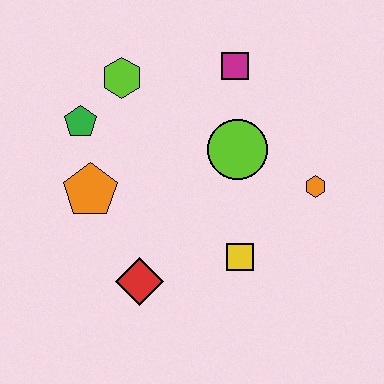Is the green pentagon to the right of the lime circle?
No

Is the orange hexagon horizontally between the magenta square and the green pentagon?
No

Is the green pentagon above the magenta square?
No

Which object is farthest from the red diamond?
The magenta square is farthest from the red diamond.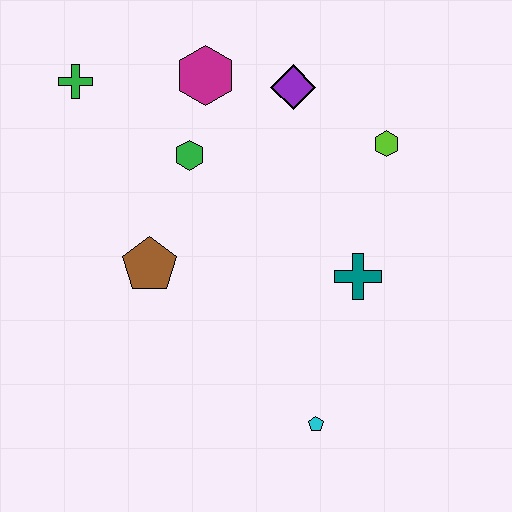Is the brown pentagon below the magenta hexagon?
Yes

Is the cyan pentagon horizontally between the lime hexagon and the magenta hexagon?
Yes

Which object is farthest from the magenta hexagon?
The cyan pentagon is farthest from the magenta hexagon.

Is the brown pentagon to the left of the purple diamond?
Yes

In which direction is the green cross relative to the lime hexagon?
The green cross is to the left of the lime hexagon.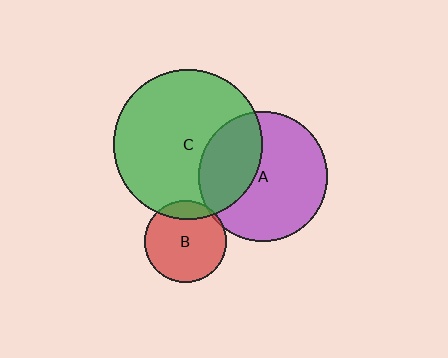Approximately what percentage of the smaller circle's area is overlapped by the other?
Approximately 5%.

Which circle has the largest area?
Circle C (green).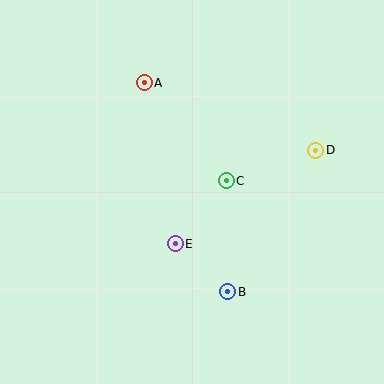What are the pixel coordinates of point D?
Point D is at (316, 150).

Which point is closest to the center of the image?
Point C at (226, 181) is closest to the center.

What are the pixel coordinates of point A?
Point A is at (144, 83).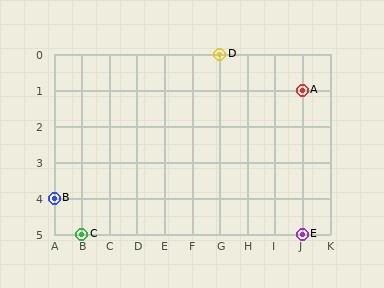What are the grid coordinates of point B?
Point B is at grid coordinates (A, 4).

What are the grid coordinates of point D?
Point D is at grid coordinates (G, 0).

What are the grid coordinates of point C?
Point C is at grid coordinates (B, 5).